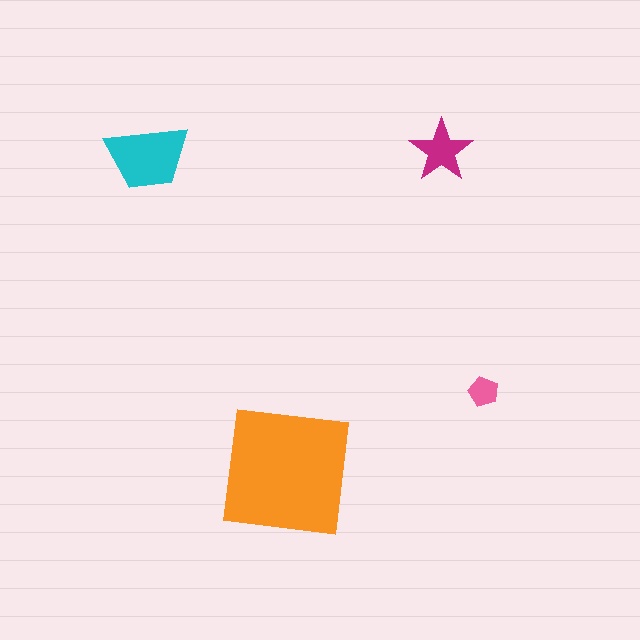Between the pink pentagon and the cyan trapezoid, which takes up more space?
The cyan trapezoid.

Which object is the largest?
The orange square.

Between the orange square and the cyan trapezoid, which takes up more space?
The orange square.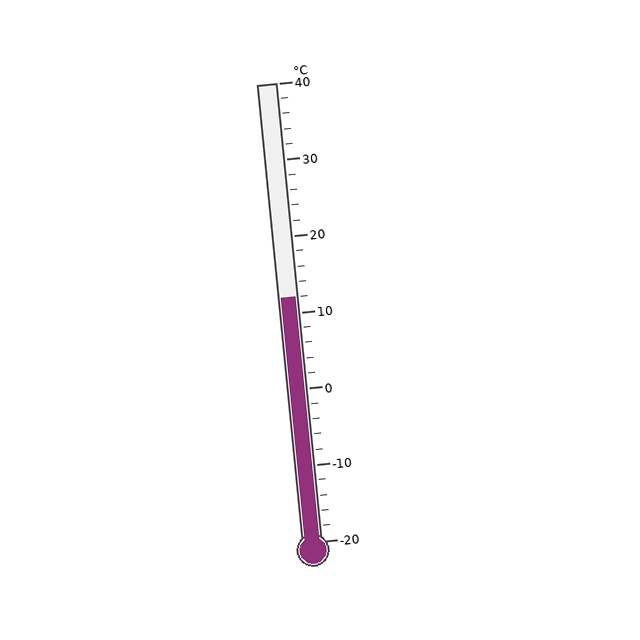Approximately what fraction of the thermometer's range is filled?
The thermometer is filled to approximately 55% of its range.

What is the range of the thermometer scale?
The thermometer scale ranges from -20°C to 40°C.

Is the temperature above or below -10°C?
The temperature is above -10°C.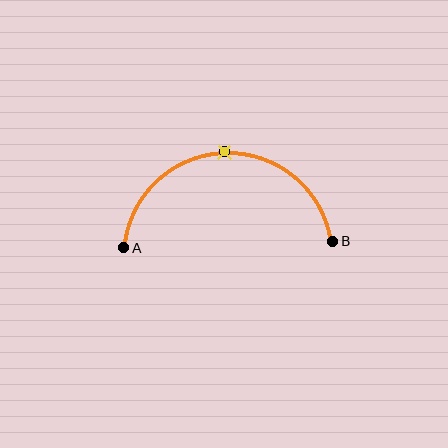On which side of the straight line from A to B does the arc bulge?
The arc bulges above the straight line connecting A and B.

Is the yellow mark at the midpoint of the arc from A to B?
Yes. The yellow mark lies on the arc at equal arc-length from both A and B — it is the arc midpoint.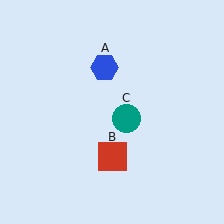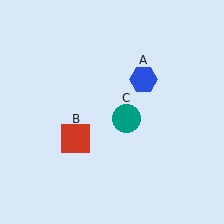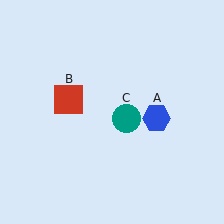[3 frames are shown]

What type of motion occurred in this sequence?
The blue hexagon (object A), red square (object B) rotated clockwise around the center of the scene.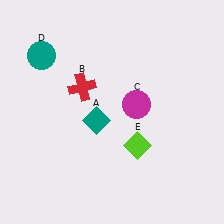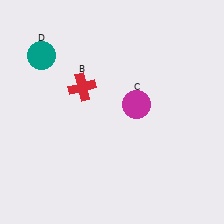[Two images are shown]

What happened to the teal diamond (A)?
The teal diamond (A) was removed in Image 2. It was in the bottom-left area of Image 1.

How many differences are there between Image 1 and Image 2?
There are 2 differences between the two images.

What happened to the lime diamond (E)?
The lime diamond (E) was removed in Image 2. It was in the bottom-right area of Image 1.